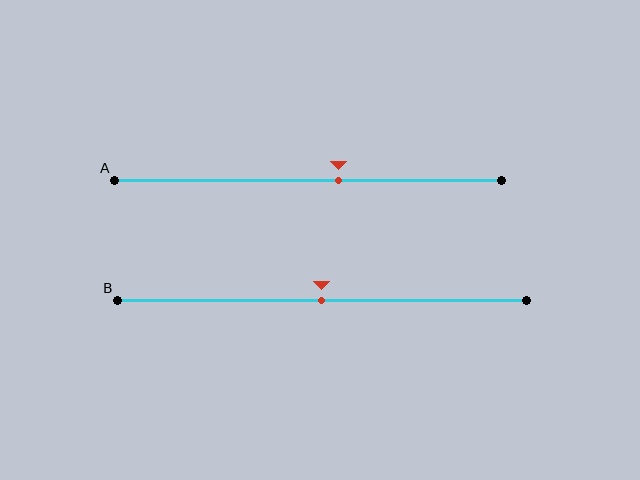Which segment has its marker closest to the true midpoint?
Segment B has its marker closest to the true midpoint.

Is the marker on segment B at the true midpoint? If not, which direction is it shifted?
Yes, the marker on segment B is at the true midpoint.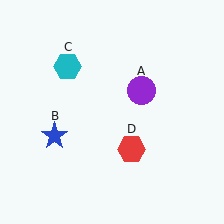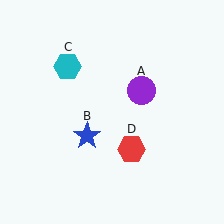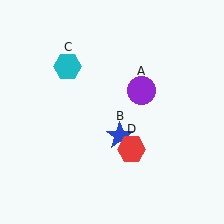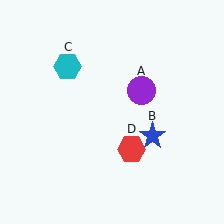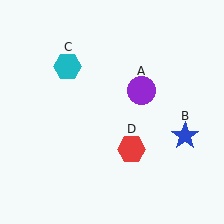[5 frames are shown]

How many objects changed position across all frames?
1 object changed position: blue star (object B).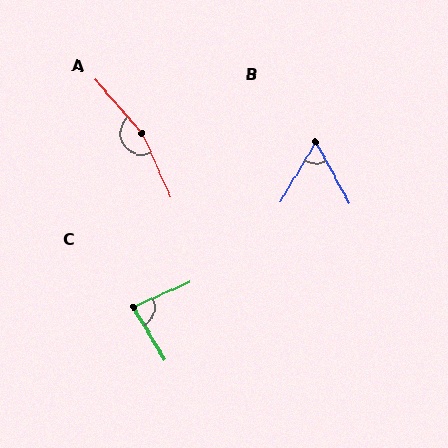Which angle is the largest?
A, at approximately 163 degrees.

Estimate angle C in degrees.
Approximately 82 degrees.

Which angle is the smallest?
B, at approximately 59 degrees.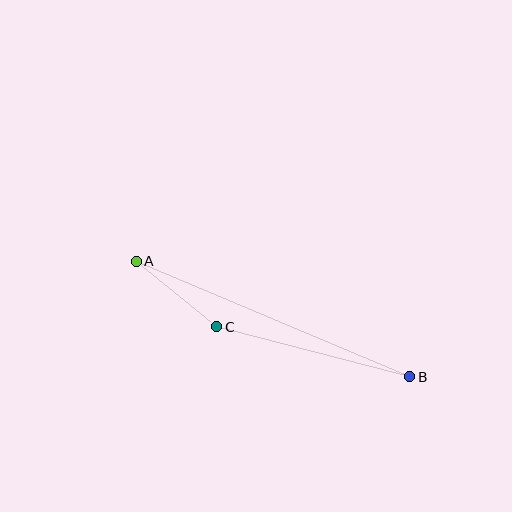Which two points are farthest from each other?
Points A and B are farthest from each other.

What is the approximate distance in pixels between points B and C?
The distance between B and C is approximately 200 pixels.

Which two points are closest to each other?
Points A and C are closest to each other.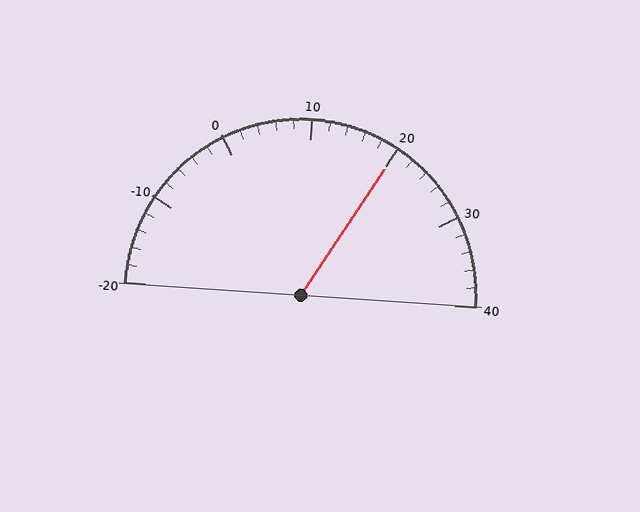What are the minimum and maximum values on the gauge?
The gauge ranges from -20 to 40.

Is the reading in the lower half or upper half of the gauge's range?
The reading is in the upper half of the range (-20 to 40).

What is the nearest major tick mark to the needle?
The nearest major tick mark is 20.